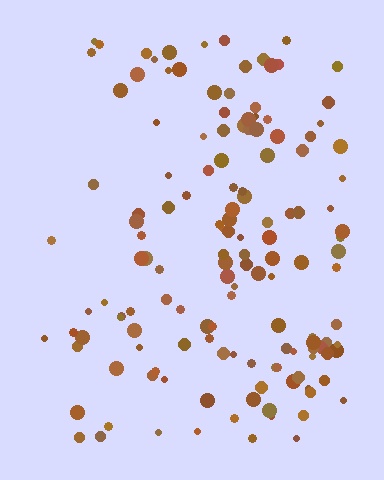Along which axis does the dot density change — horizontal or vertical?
Horizontal.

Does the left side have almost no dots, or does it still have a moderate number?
Still a moderate number, just noticeably fewer than the right.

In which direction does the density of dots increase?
From left to right, with the right side densest.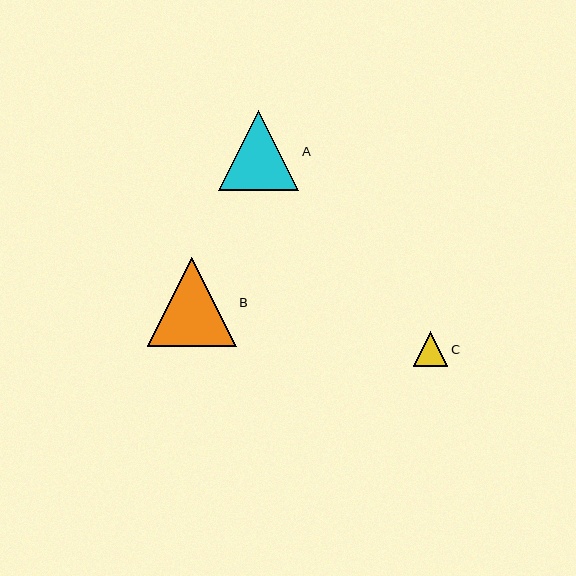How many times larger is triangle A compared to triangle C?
Triangle A is approximately 2.3 times the size of triangle C.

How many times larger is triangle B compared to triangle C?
Triangle B is approximately 2.6 times the size of triangle C.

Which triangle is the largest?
Triangle B is the largest with a size of approximately 89 pixels.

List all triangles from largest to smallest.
From largest to smallest: B, A, C.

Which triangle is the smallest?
Triangle C is the smallest with a size of approximately 34 pixels.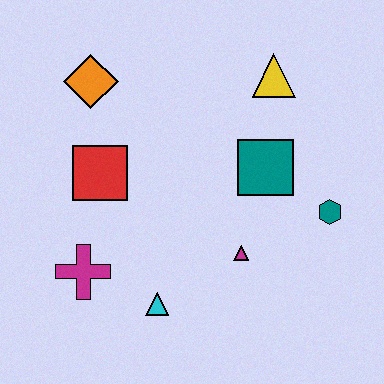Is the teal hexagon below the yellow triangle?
Yes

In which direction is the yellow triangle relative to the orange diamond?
The yellow triangle is to the right of the orange diamond.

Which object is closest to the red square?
The orange diamond is closest to the red square.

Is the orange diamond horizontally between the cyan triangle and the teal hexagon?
No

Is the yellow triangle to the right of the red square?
Yes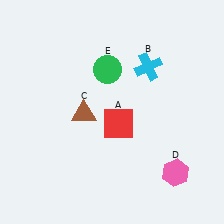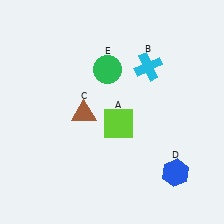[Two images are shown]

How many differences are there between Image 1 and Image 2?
There are 2 differences between the two images.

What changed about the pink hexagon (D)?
In Image 1, D is pink. In Image 2, it changed to blue.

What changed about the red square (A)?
In Image 1, A is red. In Image 2, it changed to lime.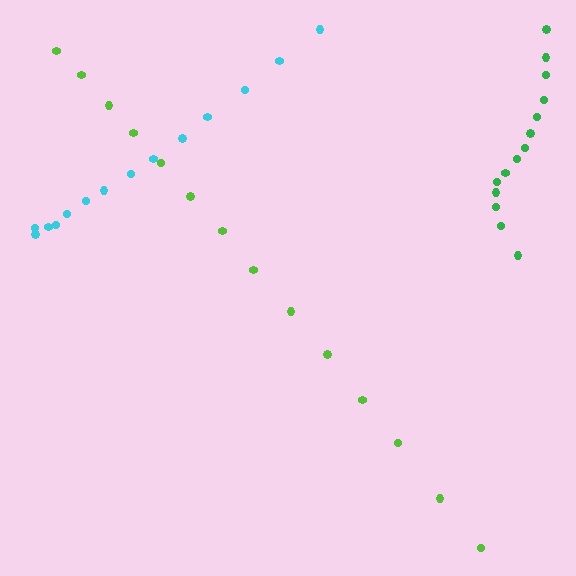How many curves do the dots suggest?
There are 3 distinct paths.